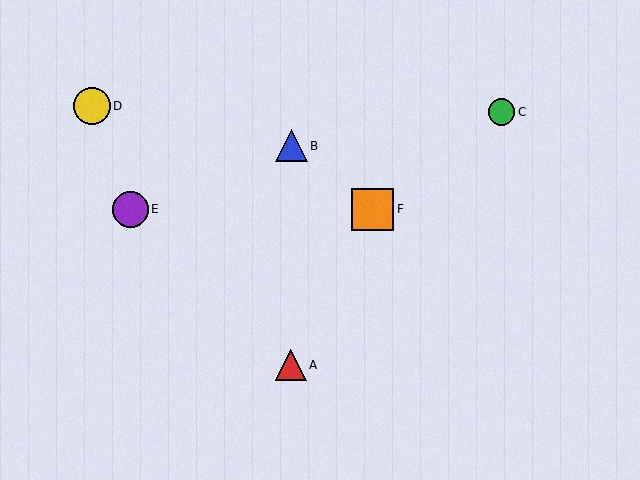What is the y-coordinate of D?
Object D is at y≈106.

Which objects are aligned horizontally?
Objects E, F are aligned horizontally.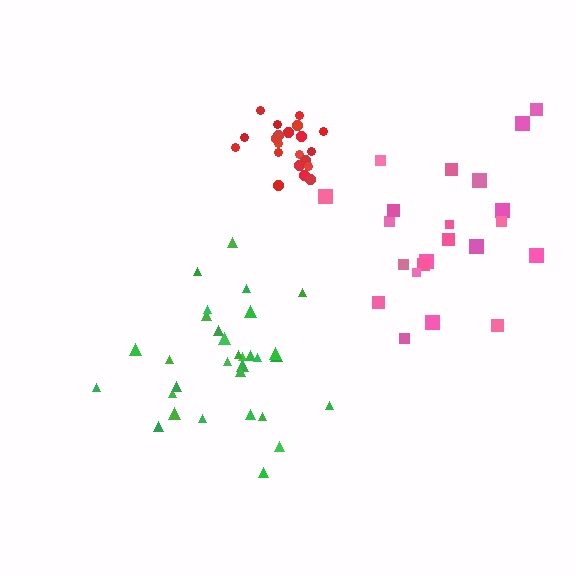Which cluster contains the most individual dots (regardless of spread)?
Green (31).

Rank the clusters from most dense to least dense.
red, green, pink.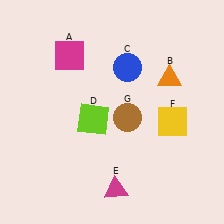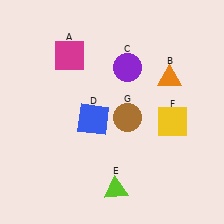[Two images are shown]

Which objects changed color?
C changed from blue to purple. D changed from lime to blue. E changed from magenta to lime.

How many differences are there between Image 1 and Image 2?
There are 3 differences between the two images.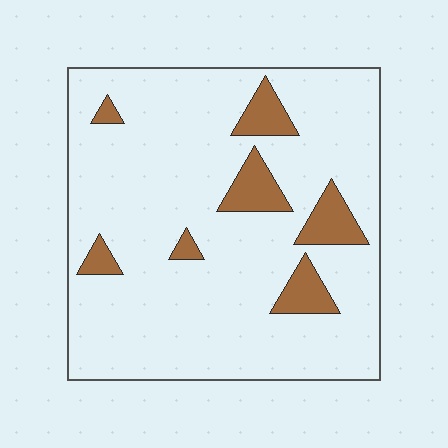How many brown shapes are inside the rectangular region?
7.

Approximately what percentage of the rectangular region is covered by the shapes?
Approximately 10%.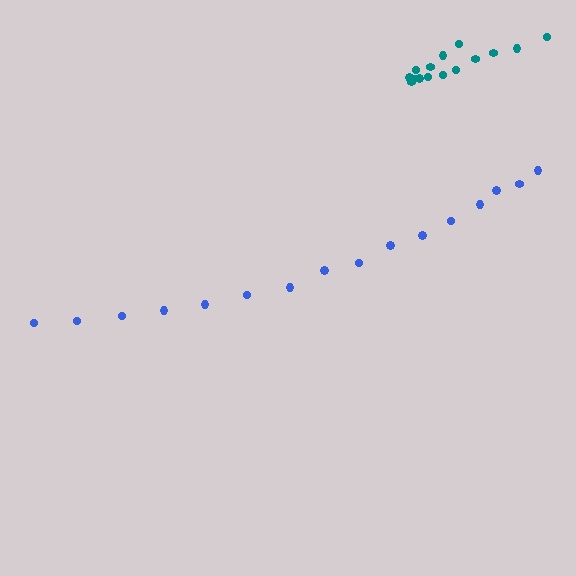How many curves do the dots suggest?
There are 2 distinct paths.